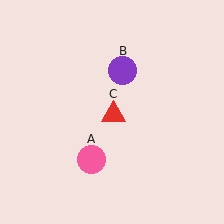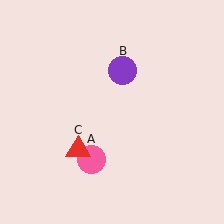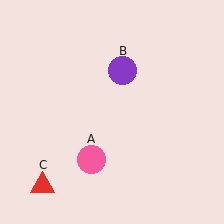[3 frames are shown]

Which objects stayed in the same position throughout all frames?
Pink circle (object A) and purple circle (object B) remained stationary.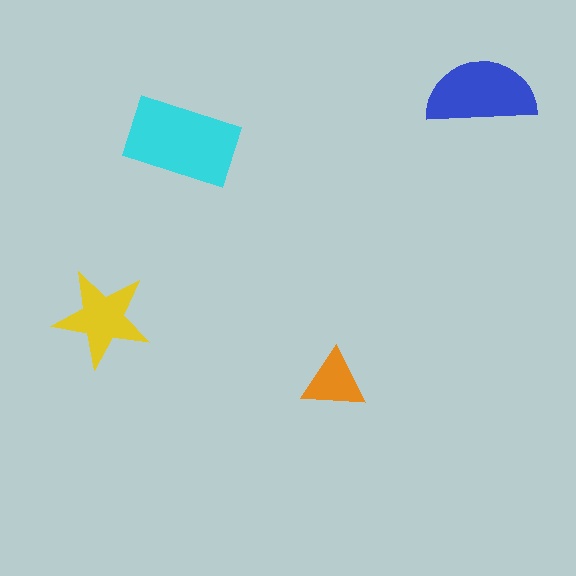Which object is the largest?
The cyan rectangle.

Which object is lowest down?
The orange triangle is bottommost.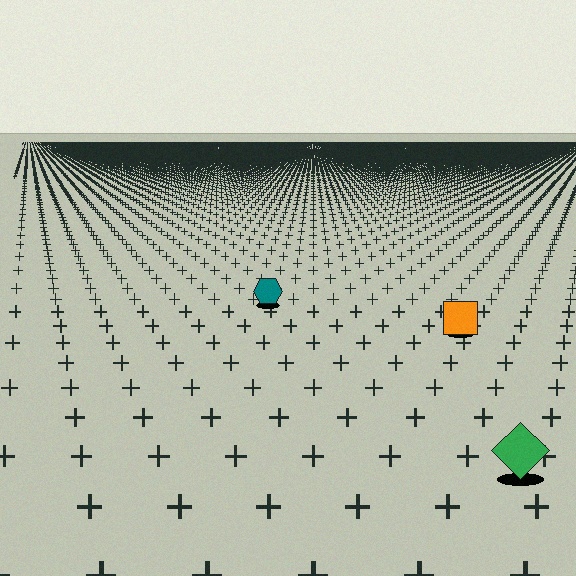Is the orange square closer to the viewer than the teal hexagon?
Yes. The orange square is closer — you can tell from the texture gradient: the ground texture is coarser near it.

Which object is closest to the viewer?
The green diamond is closest. The texture marks near it are larger and more spread out.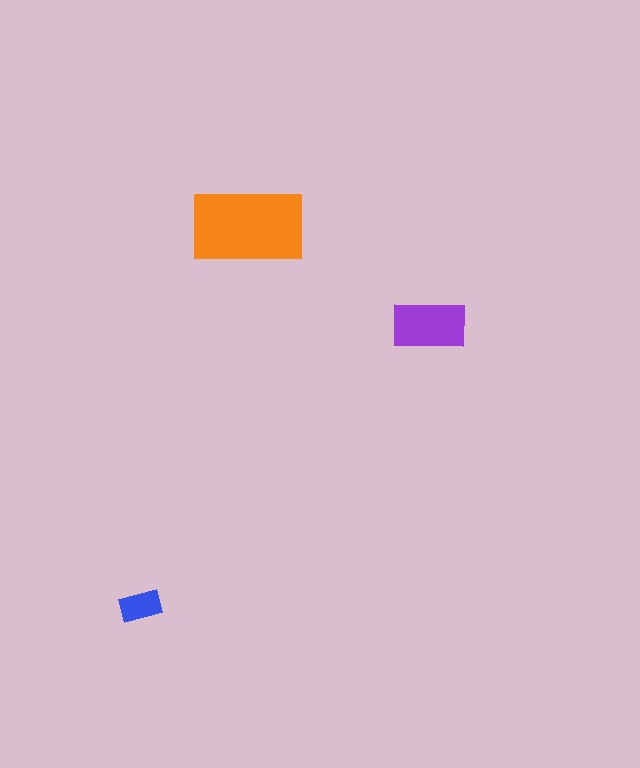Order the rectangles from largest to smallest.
the orange one, the purple one, the blue one.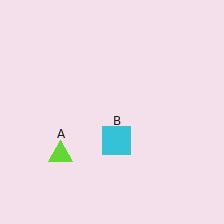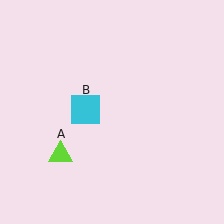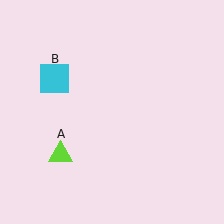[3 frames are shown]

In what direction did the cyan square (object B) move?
The cyan square (object B) moved up and to the left.